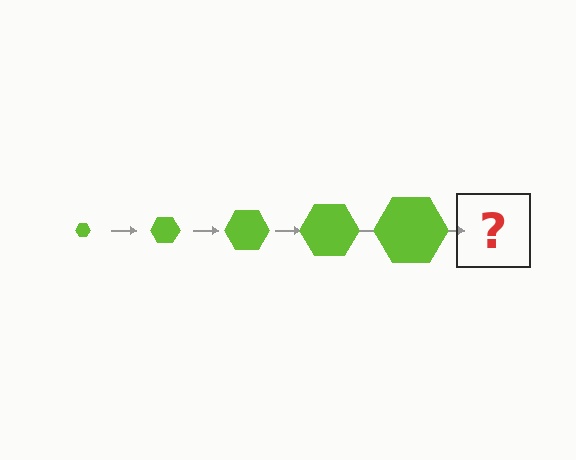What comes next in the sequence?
The next element should be a lime hexagon, larger than the previous one.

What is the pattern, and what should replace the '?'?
The pattern is that the hexagon gets progressively larger each step. The '?' should be a lime hexagon, larger than the previous one.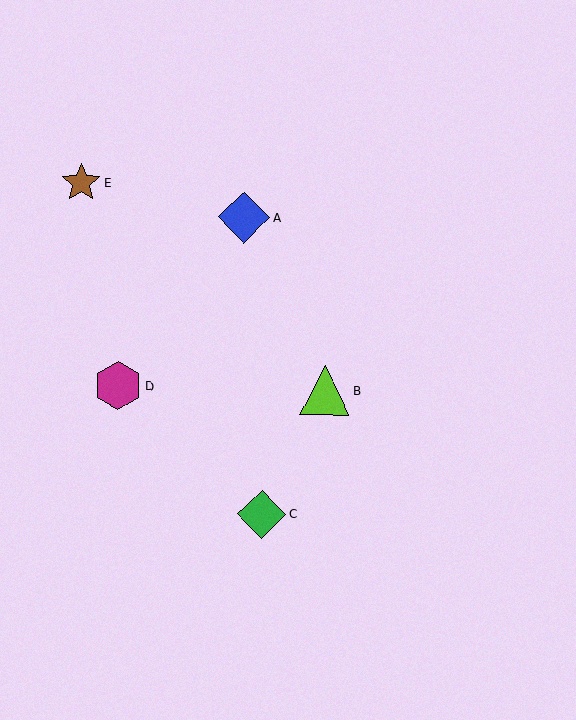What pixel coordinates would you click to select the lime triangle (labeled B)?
Click at (325, 391) to select the lime triangle B.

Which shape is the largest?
The blue diamond (labeled A) is the largest.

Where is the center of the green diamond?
The center of the green diamond is at (262, 514).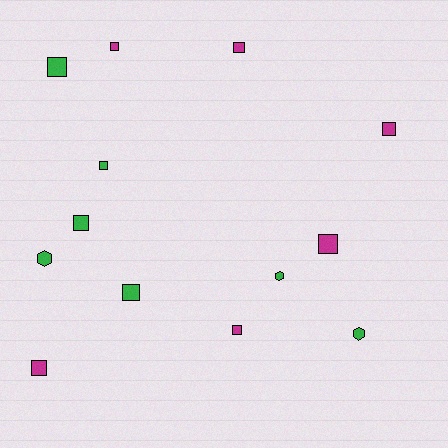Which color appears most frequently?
Green, with 7 objects.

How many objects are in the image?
There are 13 objects.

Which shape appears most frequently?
Square, with 10 objects.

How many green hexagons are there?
There are 3 green hexagons.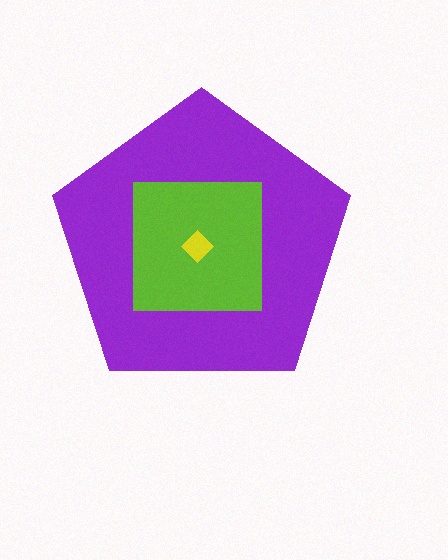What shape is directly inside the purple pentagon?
The lime square.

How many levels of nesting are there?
3.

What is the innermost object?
The yellow diamond.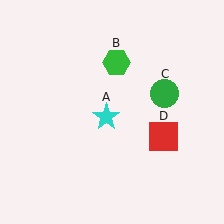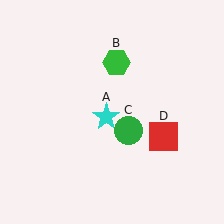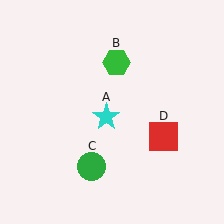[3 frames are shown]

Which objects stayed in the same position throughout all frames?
Cyan star (object A) and green hexagon (object B) and red square (object D) remained stationary.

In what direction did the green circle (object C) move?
The green circle (object C) moved down and to the left.